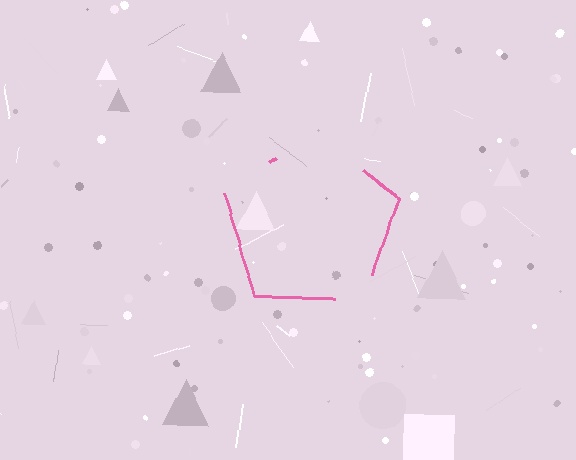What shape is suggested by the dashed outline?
The dashed outline suggests a pentagon.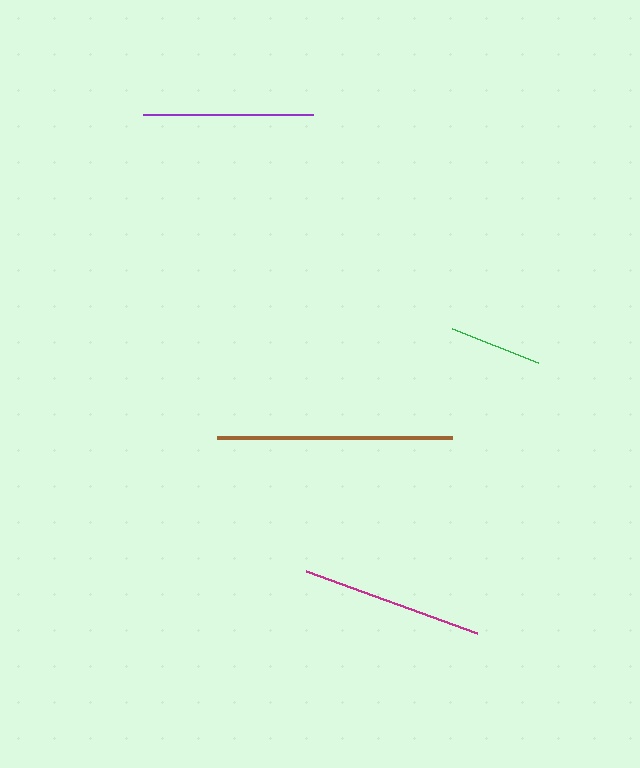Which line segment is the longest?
The brown line is the longest at approximately 235 pixels.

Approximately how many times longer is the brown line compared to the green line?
The brown line is approximately 2.6 times the length of the green line.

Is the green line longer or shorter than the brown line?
The brown line is longer than the green line.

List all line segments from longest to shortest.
From longest to shortest: brown, magenta, purple, green.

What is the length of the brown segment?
The brown segment is approximately 235 pixels long.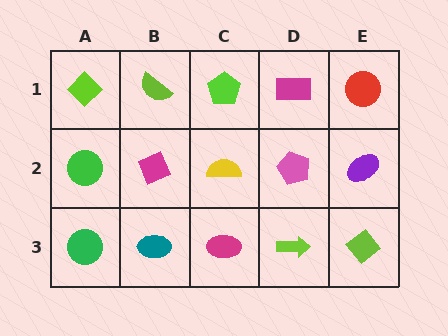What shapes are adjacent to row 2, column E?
A red circle (row 1, column E), a lime diamond (row 3, column E), a pink pentagon (row 2, column D).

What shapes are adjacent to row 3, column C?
A yellow semicircle (row 2, column C), a teal ellipse (row 3, column B), a lime arrow (row 3, column D).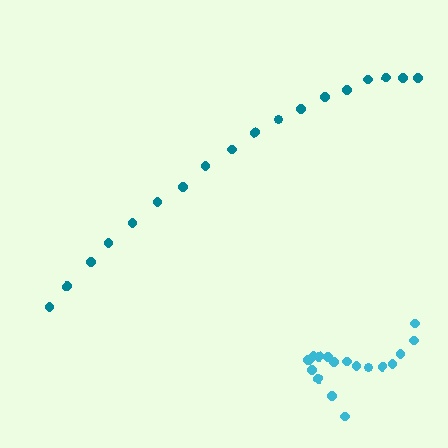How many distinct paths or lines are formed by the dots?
There are 2 distinct paths.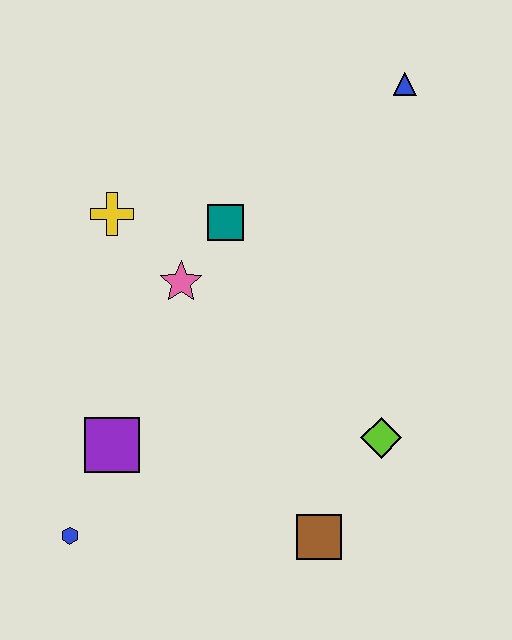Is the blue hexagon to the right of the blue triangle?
No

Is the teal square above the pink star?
Yes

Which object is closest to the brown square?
The lime diamond is closest to the brown square.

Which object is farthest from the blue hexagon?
The blue triangle is farthest from the blue hexagon.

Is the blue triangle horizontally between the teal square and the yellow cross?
No